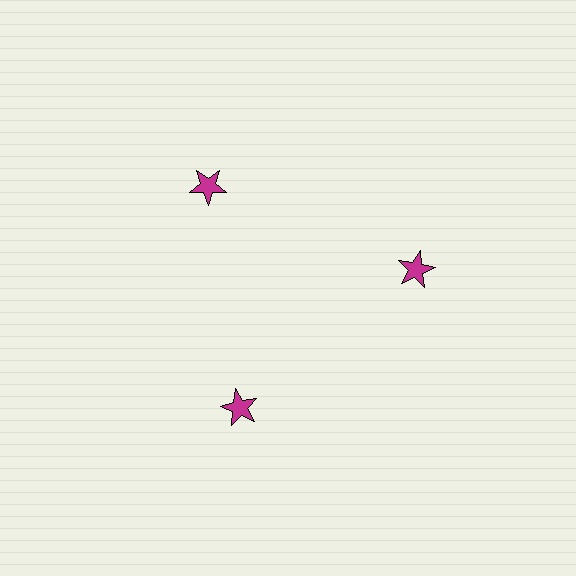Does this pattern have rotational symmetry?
Yes, this pattern has 3-fold rotational symmetry. It looks the same after rotating 120 degrees around the center.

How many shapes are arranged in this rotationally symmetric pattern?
There are 3 shapes, arranged in 3 groups of 1.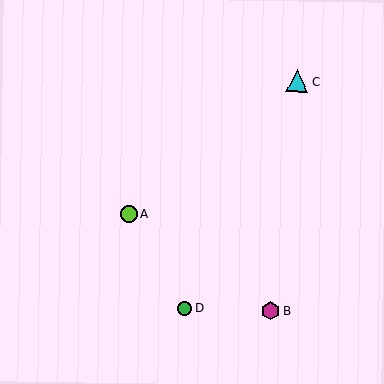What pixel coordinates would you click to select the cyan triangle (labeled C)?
Click at (297, 81) to select the cyan triangle C.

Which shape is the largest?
The cyan triangle (labeled C) is the largest.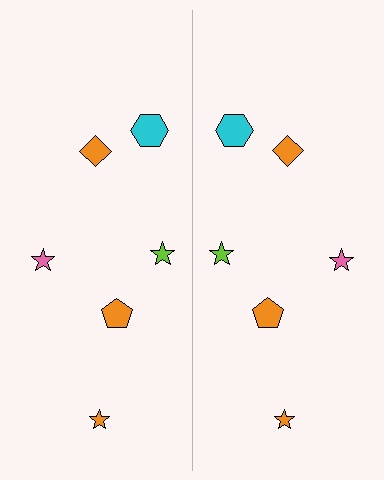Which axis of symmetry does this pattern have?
The pattern has a vertical axis of symmetry running through the center of the image.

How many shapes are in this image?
There are 12 shapes in this image.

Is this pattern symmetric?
Yes, this pattern has bilateral (reflection) symmetry.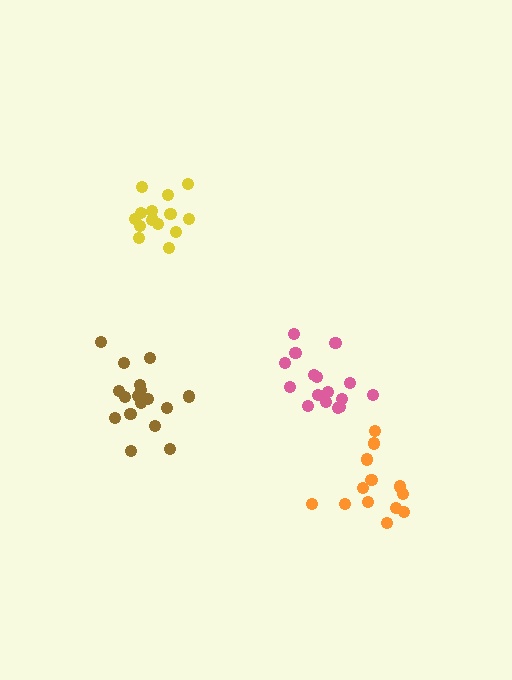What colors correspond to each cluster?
The clusters are colored: orange, yellow, pink, brown.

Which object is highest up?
The yellow cluster is topmost.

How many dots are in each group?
Group 1: 13 dots, Group 2: 14 dots, Group 3: 16 dots, Group 4: 17 dots (60 total).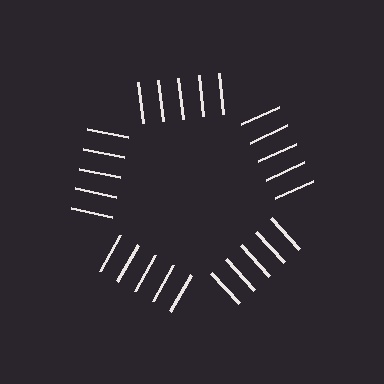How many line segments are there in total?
25 — 5 along each of the 5 edges.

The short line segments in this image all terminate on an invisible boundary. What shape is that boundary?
An illusory pentagon — the line segments terminate on its edges but no continuous stroke is drawn.